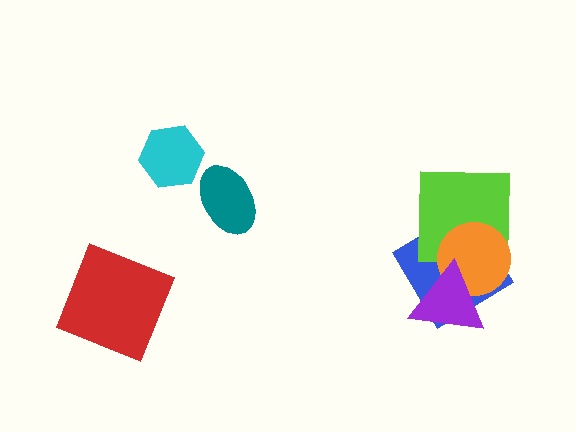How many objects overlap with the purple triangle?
2 objects overlap with the purple triangle.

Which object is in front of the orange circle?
The purple triangle is in front of the orange circle.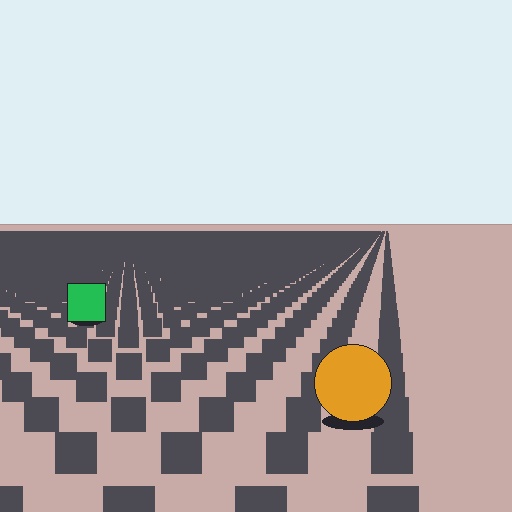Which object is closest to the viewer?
The orange circle is closest. The texture marks near it are larger and more spread out.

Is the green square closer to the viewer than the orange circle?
No. The orange circle is closer — you can tell from the texture gradient: the ground texture is coarser near it.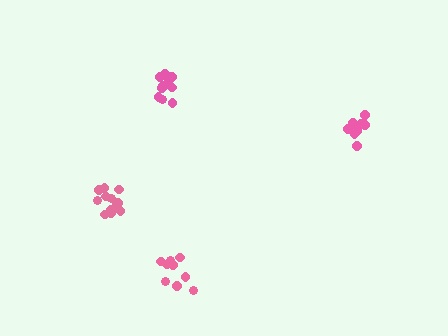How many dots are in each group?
Group 1: 12 dots, Group 2: 12 dots, Group 3: 9 dots, Group 4: 10 dots (43 total).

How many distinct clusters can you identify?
There are 4 distinct clusters.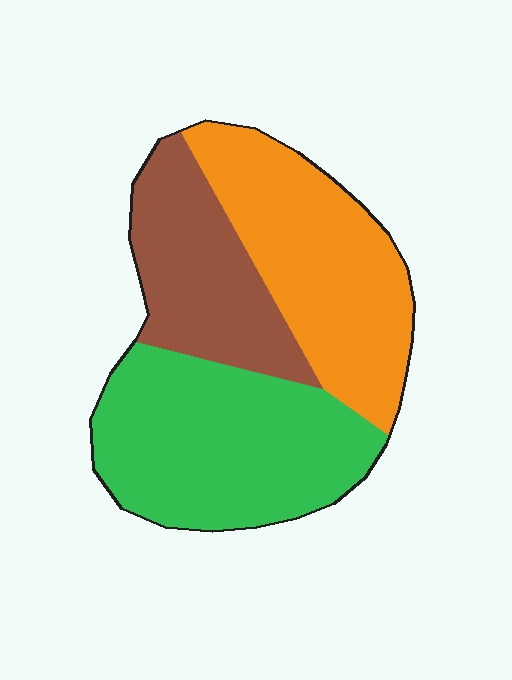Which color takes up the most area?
Green, at roughly 40%.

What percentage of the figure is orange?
Orange takes up about one third (1/3) of the figure.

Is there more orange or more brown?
Orange.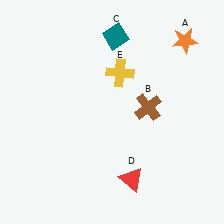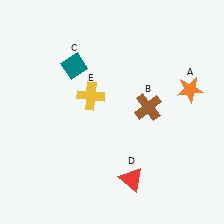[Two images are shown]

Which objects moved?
The objects that moved are: the orange star (A), the teal diamond (C), the yellow cross (E).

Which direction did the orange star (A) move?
The orange star (A) moved down.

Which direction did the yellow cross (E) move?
The yellow cross (E) moved left.